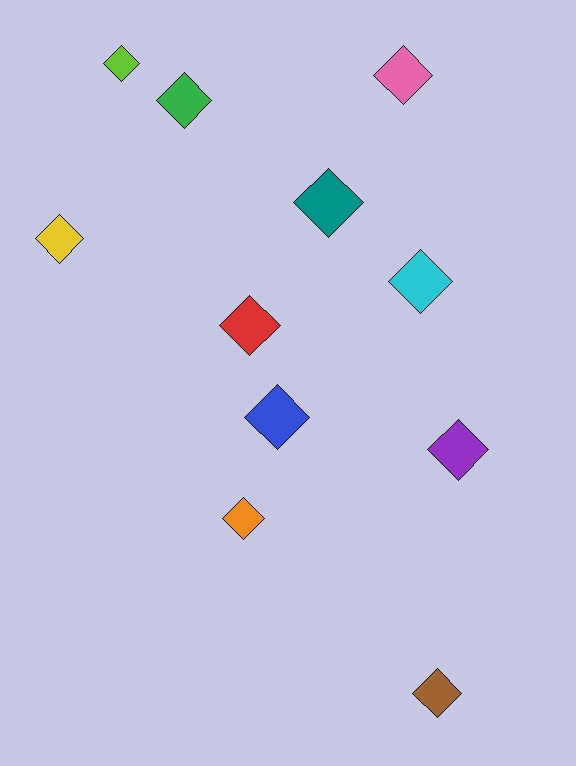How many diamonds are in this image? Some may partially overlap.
There are 11 diamonds.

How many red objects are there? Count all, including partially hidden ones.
There is 1 red object.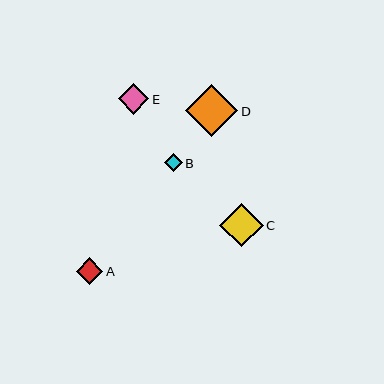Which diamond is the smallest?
Diamond B is the smallest with a size of approximately 18 pixels.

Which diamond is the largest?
Diamond D is the largest with a size of approximately 52 pixels.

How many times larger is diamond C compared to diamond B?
Diamond C is approximately 2.4 times the size of diamond B.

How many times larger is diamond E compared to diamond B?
Diamond E is approximately 1.7 times the size of diamond B.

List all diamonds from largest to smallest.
From largest to smallest: D, C, E, A, B.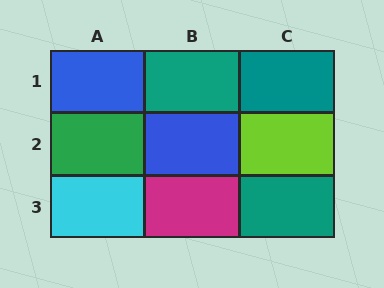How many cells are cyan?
1 cell is cyan.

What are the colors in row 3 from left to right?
Cyan, magenta, teal.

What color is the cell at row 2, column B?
Blue.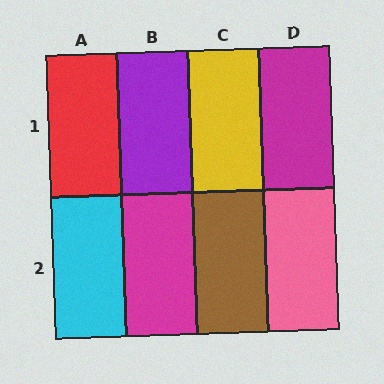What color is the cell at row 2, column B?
Magenta.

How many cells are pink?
1 cell is pink.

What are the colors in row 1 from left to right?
Red, purple, yellow, magenta.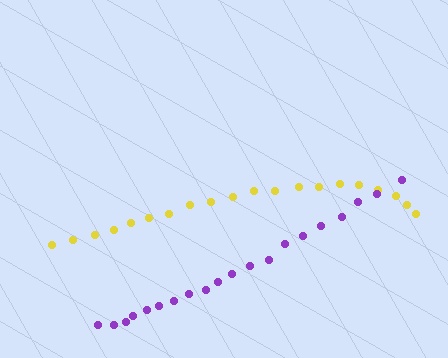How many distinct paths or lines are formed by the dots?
There are 2 distinct paths.